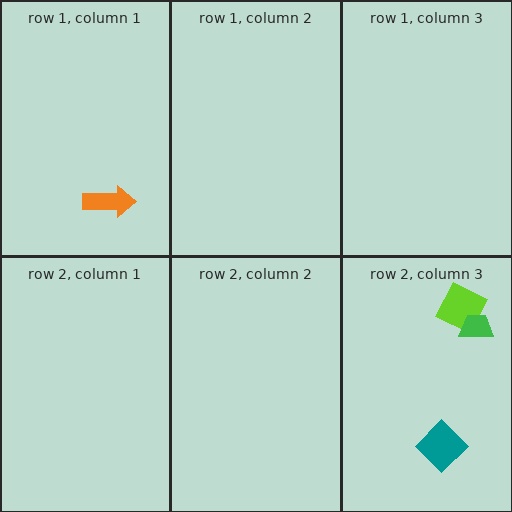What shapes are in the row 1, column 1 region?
The orange arrow.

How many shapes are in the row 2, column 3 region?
3.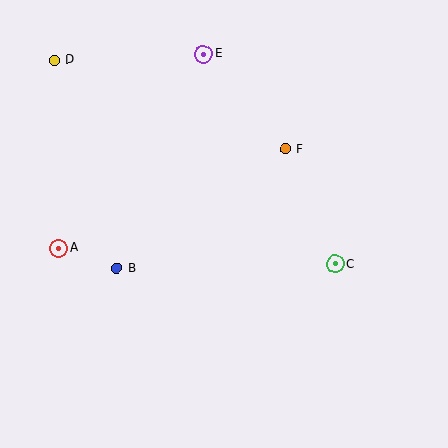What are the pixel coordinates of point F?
Point F is at (285, 149).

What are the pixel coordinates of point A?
Point A is at (59, 248).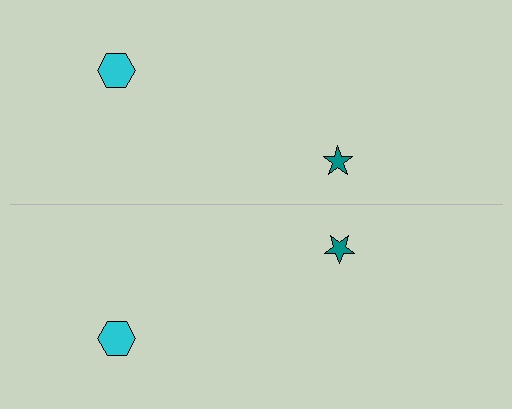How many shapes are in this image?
There are 4 shapes in this image.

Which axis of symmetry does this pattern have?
The pattern has a horizontal axis of symmetry running through the center of the image.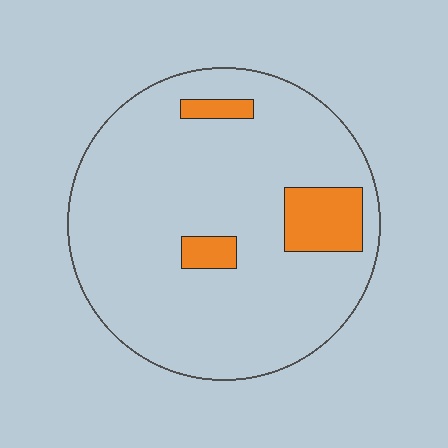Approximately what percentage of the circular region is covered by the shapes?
Approximately 10%.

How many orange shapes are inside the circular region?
3.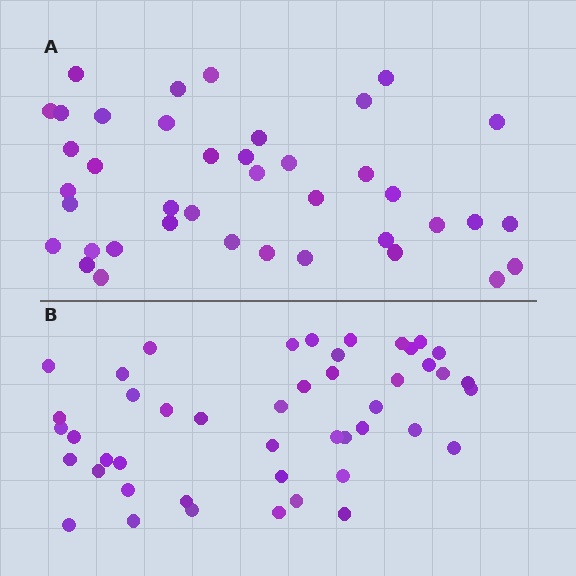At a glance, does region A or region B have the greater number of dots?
Region B (the bottom region) has more dots.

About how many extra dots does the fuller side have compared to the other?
Region B has about 6 more dots than region A.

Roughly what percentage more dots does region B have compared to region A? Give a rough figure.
About 15% more.